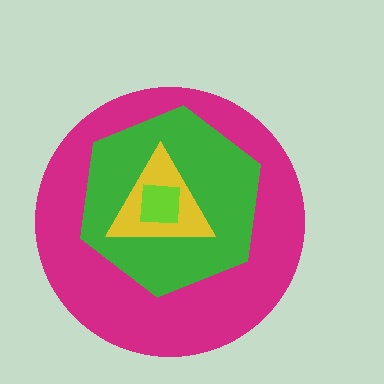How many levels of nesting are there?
4.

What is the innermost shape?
The lime square.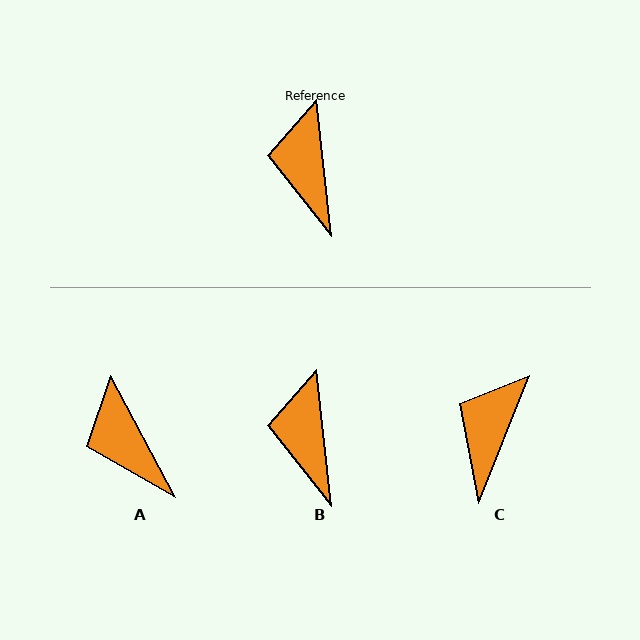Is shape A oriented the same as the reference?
No, it is off by about 22 degrees.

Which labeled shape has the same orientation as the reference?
B.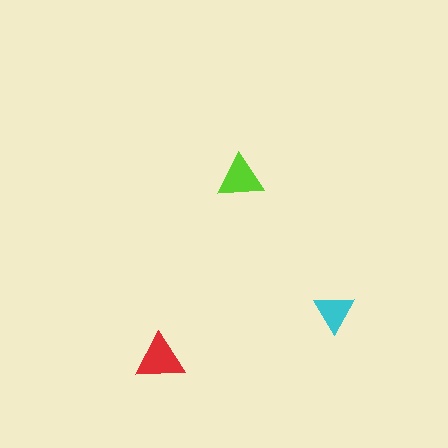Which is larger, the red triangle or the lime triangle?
The red one.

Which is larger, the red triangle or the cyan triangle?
The red one.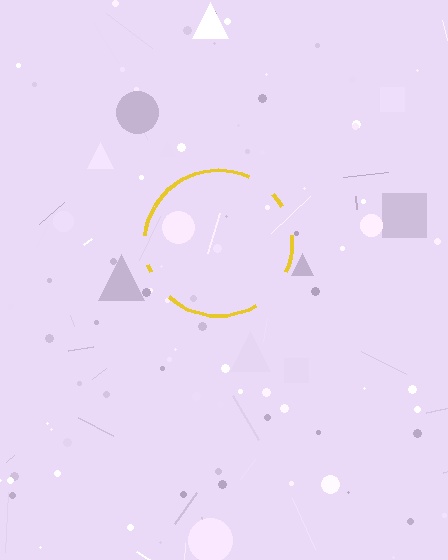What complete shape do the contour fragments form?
The contour fragments form a circle.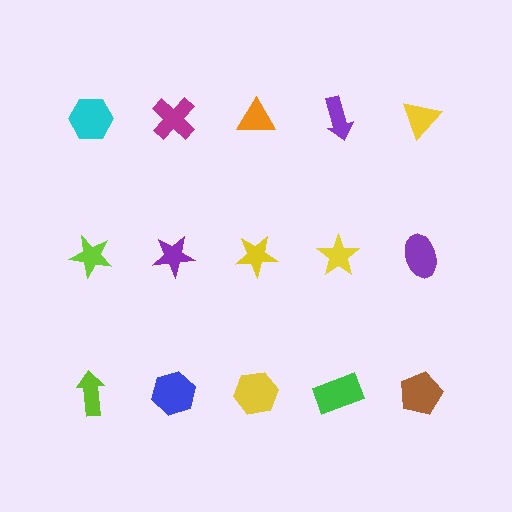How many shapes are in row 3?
5 shapes.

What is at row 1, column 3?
An orange triangle.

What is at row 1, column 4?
A purple arrow.